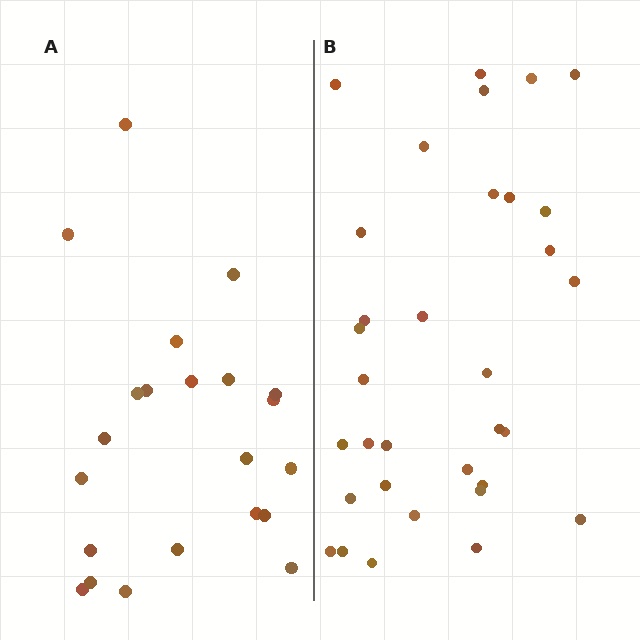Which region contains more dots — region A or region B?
Region B (the right region) has more dots.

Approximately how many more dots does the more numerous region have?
Region B has roughly 12 or so more dots than region A.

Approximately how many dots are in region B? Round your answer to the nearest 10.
About 30 dots. (The exact count is 33, which rounds to 30.)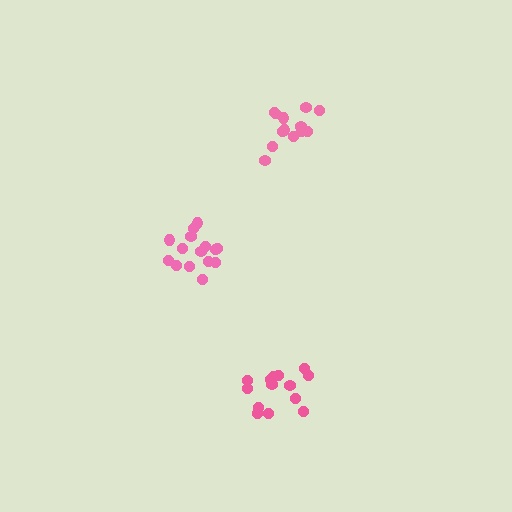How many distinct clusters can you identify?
There are 3 distinct clusters.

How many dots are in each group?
Group 1: 15 dots, Group 2: 13 dots, Group 3: 15 dots (43 total).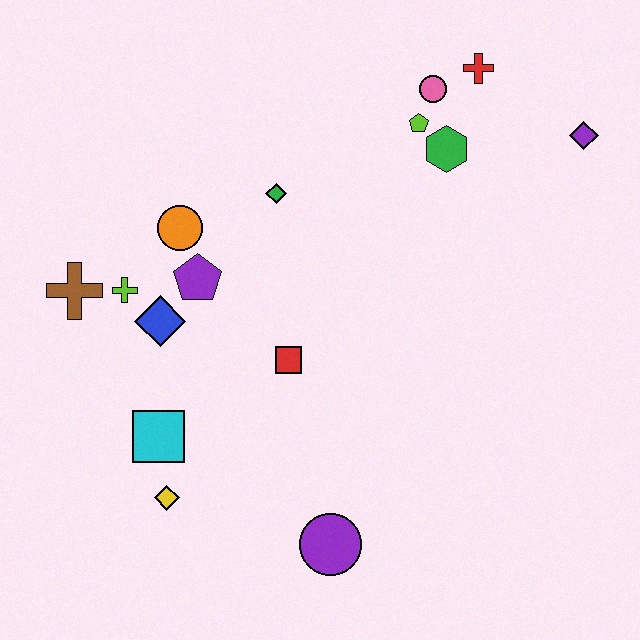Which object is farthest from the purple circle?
The red cross is farthest from the purple circle.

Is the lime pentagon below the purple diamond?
No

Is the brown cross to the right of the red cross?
No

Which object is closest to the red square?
The purple pentagon is closest to the red square.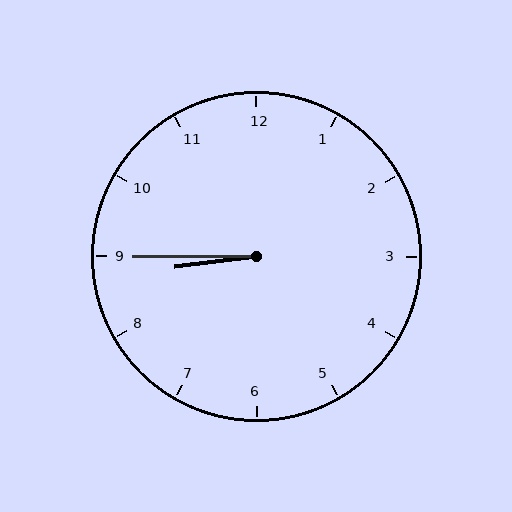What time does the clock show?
8:45.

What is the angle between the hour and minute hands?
Approximately 8 degrees.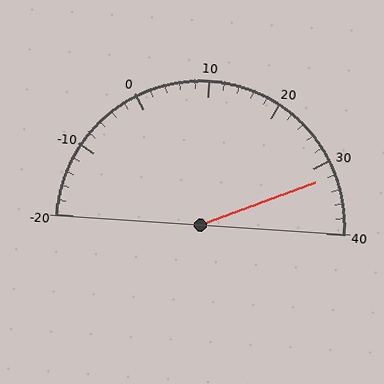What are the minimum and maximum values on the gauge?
The gauge ranges from -20 to 40.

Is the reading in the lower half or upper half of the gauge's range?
The reading is in the upper half of the range (-20 to 40).